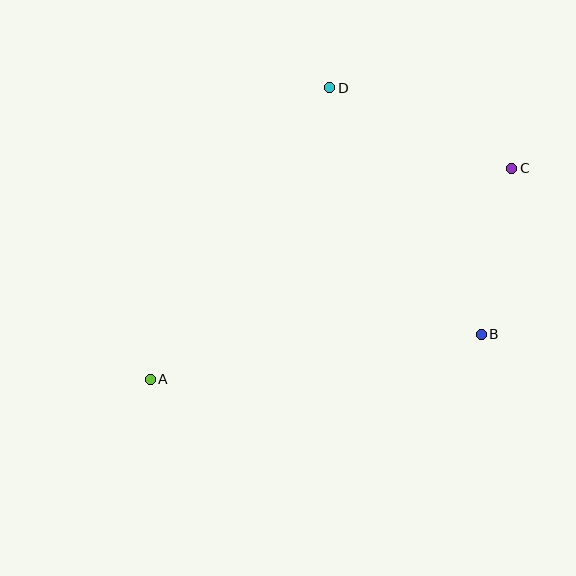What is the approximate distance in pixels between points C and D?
The distance between C and D is approximately 199 pixels.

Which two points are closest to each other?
Points B and C are closest to each other.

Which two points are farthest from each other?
Points A and C are farthest from each other.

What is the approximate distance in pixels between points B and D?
The distance between B and D is approximately 290 pixels.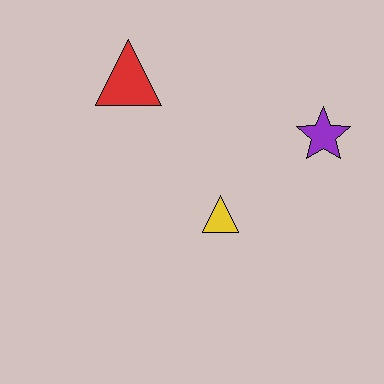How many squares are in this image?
There are no squares.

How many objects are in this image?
There are 3 objects.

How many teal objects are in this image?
There are no teal objects.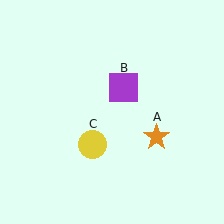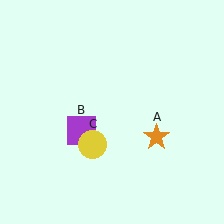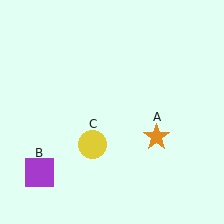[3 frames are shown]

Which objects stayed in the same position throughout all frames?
Orange star (object A) and yellow circle (object C) remained stationary.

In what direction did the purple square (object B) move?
The purple square (object B) moved down and to the left.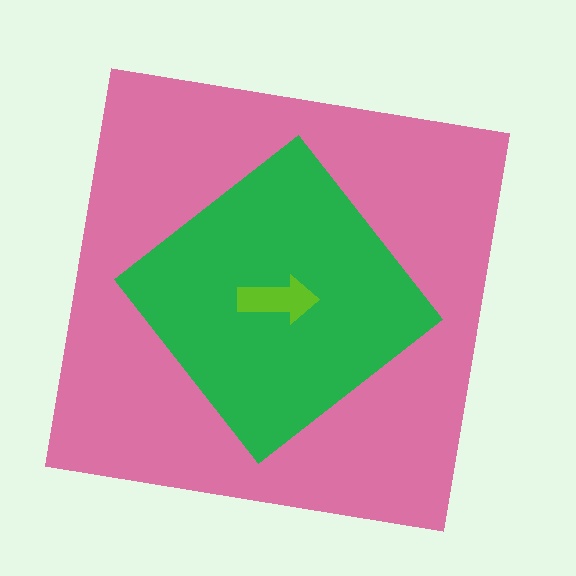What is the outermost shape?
The pink square.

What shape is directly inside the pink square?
The green diamond.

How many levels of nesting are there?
3.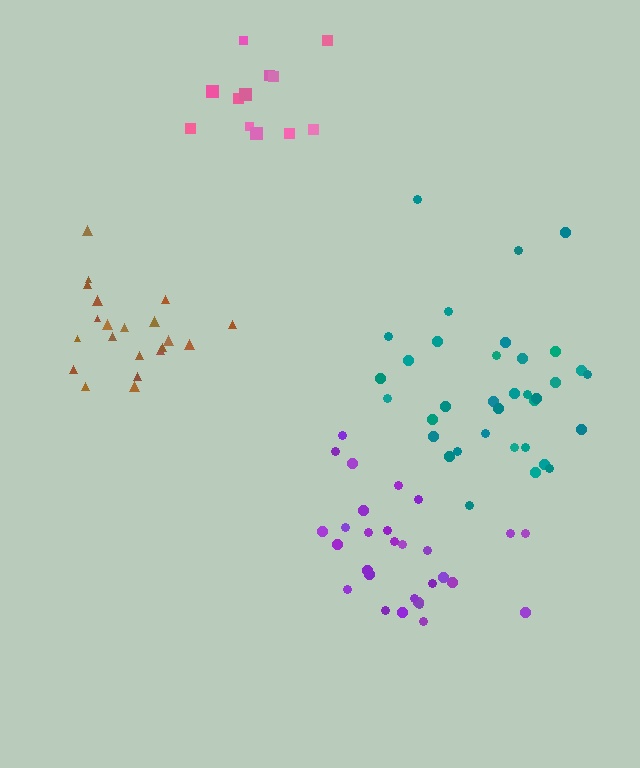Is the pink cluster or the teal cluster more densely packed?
Teal.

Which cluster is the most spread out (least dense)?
Pink.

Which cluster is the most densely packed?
Brown.